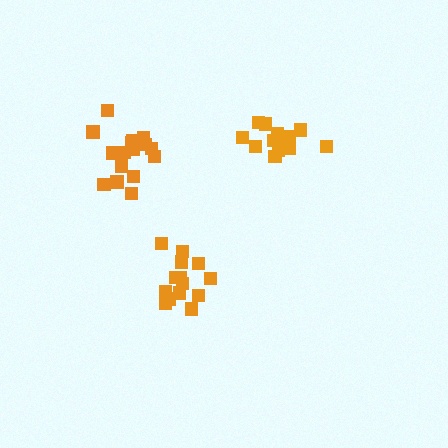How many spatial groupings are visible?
There are 3 spatial groupings.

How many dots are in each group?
Group 1: 13 dots, Group 2: 14 dots, Group 3: 16 dots (43 total).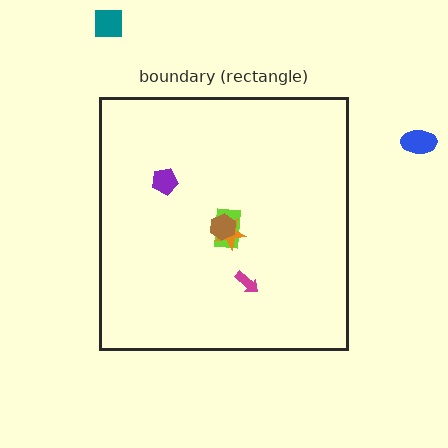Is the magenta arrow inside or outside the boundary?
Inside.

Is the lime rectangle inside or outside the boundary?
Inside.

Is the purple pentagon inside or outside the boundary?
Inside.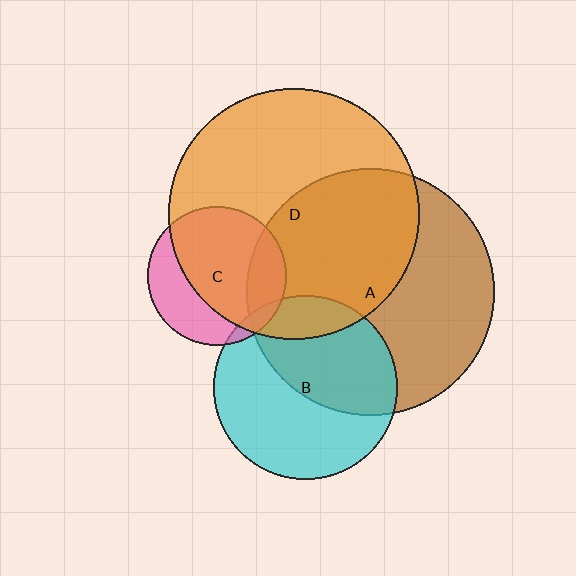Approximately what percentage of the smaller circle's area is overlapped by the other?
Approximately 70%.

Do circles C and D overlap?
Yes.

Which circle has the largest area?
Circle D (orange).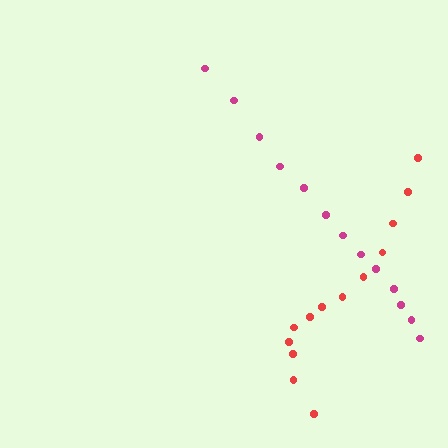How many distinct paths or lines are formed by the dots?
There are 2 distinct paths.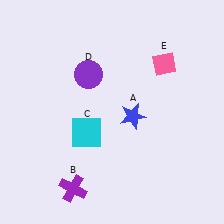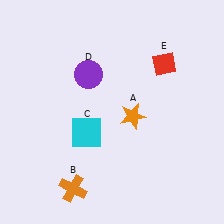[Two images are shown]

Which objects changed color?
A changed from blue to orange. B changed from purple to orange. E changed from pink to red.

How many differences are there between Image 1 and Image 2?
There are 3 differences between the two images.